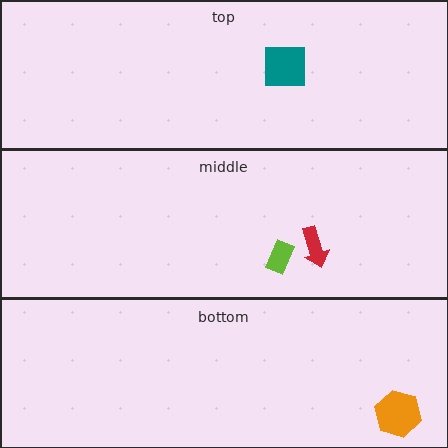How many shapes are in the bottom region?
1.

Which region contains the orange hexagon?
The bottom region.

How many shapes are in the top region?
1.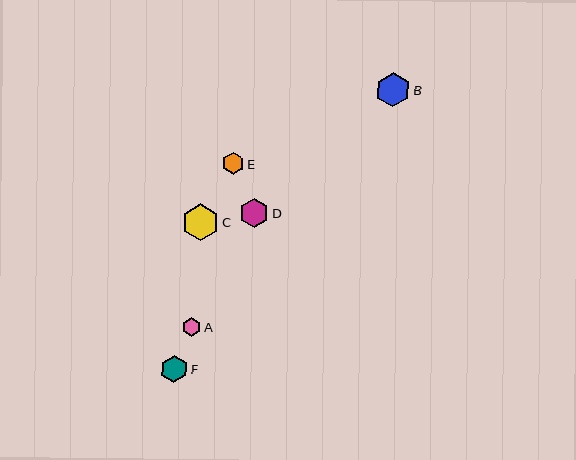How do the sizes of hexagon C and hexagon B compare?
Hexagon C and hexagon B are approximately the same size.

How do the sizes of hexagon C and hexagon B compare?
Hexagon C and hexagon B are approximately the same size.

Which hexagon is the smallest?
Hexagon A is the smallest with a size of approximately 19 pixels.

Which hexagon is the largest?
Hexagon C is the largest with a size of approximately 37 pixels.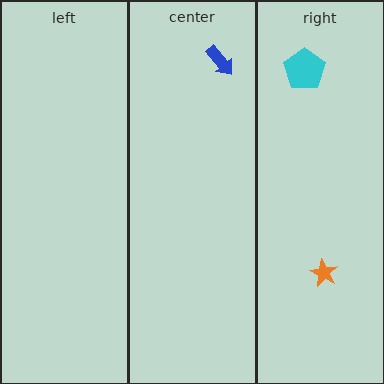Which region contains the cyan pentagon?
The right region.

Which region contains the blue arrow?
The center region.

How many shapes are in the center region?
1.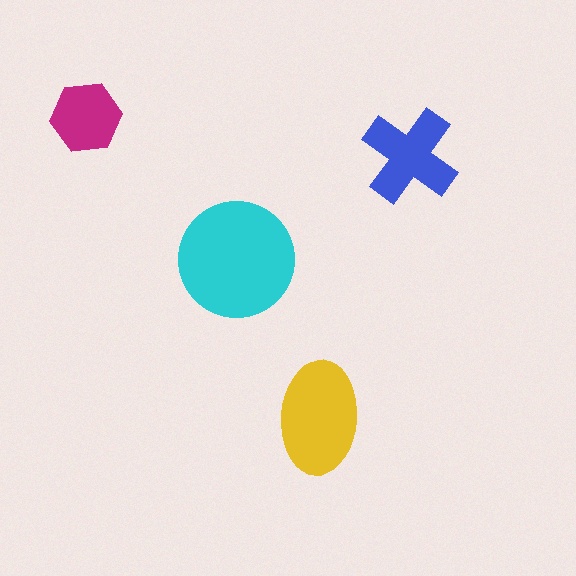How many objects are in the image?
There are 4 objects in the image.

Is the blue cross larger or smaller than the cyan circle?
Smaller.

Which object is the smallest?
The magenta hexagon.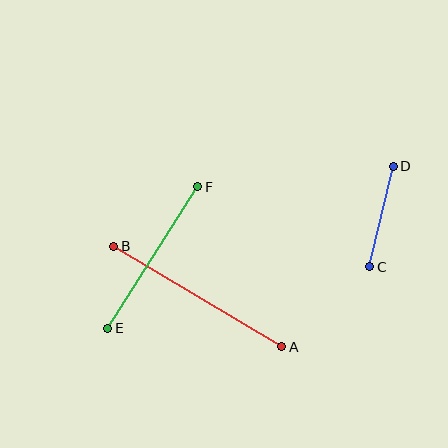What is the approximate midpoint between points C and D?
The midpoint is at approximately (382, 216) pixels.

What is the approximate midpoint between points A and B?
The midpoint is at approximately (198, 296) pixels.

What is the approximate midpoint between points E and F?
The midpoint is at approximately (153, 257) pixels.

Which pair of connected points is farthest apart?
Points A and B are farthest apart.